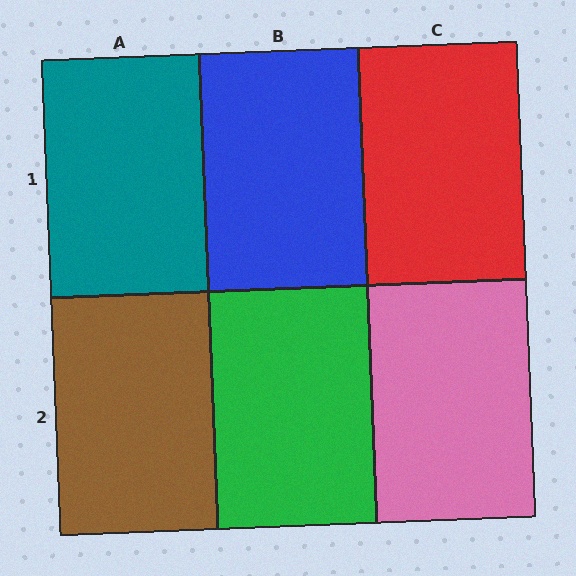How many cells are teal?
1 cell is teal.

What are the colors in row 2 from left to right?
Brown, green, pink.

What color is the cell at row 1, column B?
Blue.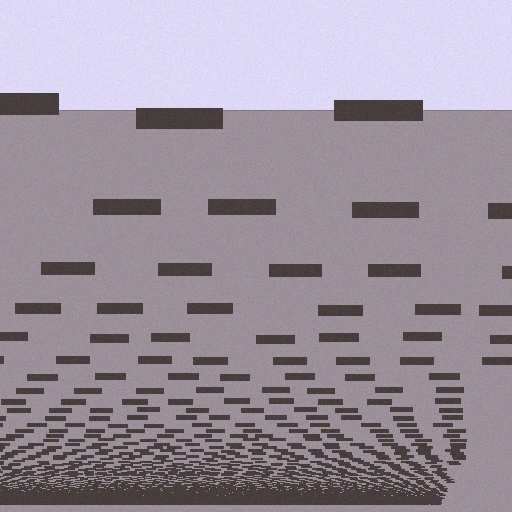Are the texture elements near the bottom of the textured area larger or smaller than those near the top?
Smaller. The gradient is inverted — elements near the bottom are smaller and denser.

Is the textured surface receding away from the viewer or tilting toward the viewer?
The surface appears to tilt toward the viewer. Texture elements get larger and sparser toward the top.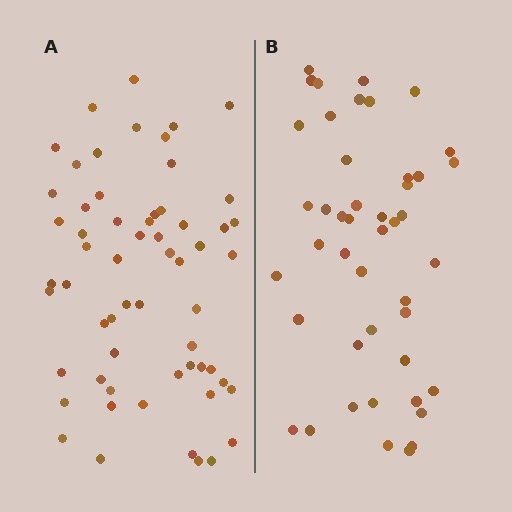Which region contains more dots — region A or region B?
Region A (the left region) has more dots.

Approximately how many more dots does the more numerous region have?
Region A has approximately 15 more dots than region B.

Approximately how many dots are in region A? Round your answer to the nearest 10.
About 60 dots.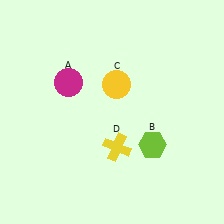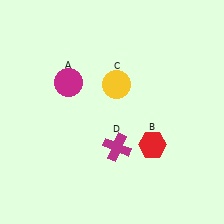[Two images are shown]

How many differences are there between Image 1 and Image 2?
There are 2 differences between the two images.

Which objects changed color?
B changed from lime to red. D changed from yellow to magenta.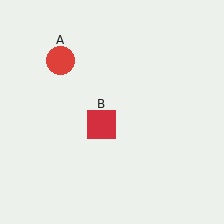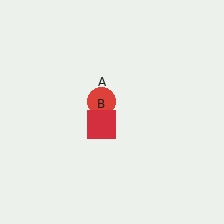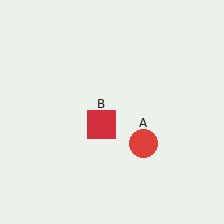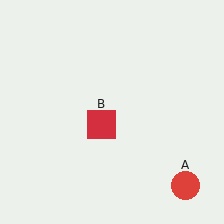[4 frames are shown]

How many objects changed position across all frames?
1 object changed position: red circle (object A).